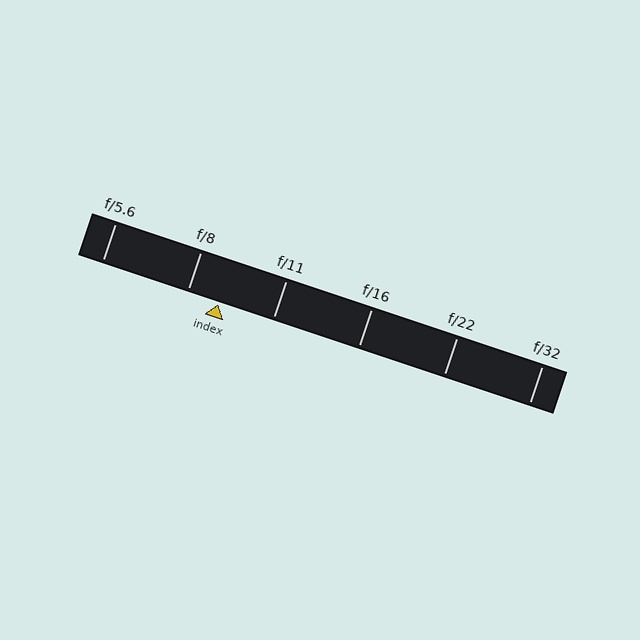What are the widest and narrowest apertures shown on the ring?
The widest aperture shown is f/5.6 and the narrowest is f/32.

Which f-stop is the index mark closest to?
The index mark is closest to f/8.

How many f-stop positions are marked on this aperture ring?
There are 6 f-stop positions marked.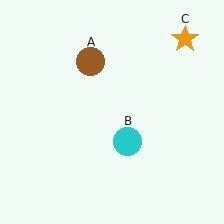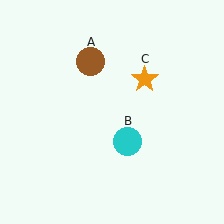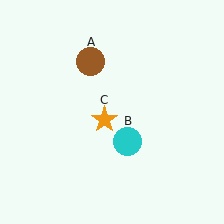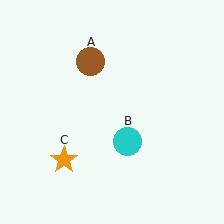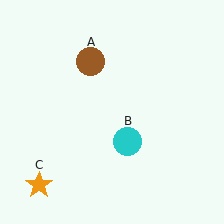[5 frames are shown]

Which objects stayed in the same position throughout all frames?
Brown circle (object A) and cyan circle (object B) remained stationary.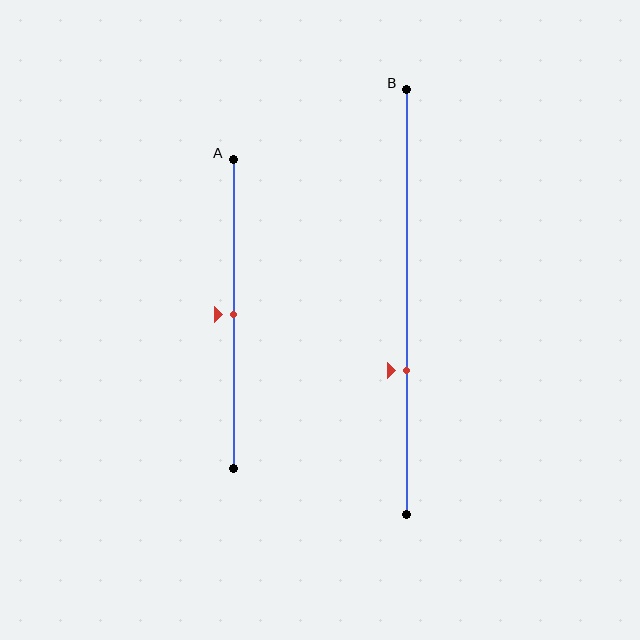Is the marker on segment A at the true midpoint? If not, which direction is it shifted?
Yes, the marker on segment A is at the true midpoint.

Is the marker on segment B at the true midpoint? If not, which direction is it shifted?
No, the marker on segment B is shifted downward by about 16% of the segment length.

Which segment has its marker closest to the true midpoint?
Segment A has its marker closest to the true midpoint.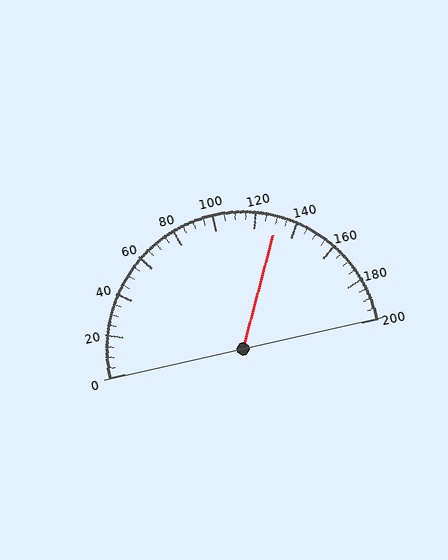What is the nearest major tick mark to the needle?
The nearest major tick mark is 120.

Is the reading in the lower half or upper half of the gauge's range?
The reading is in the upper half of the range (0 to 200).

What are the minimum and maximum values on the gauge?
The gauge ranges from 0 to 200.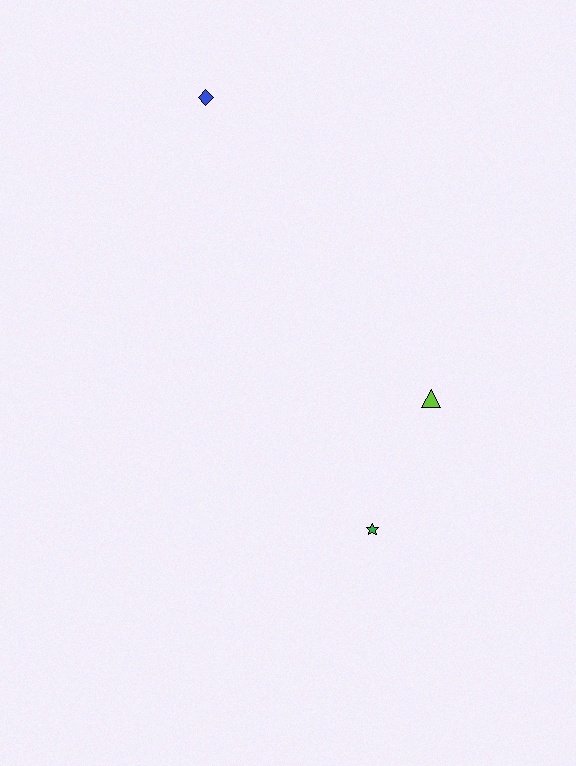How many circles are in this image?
There are no circles.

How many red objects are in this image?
There are no red objects.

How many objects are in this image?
There are 3 objects.